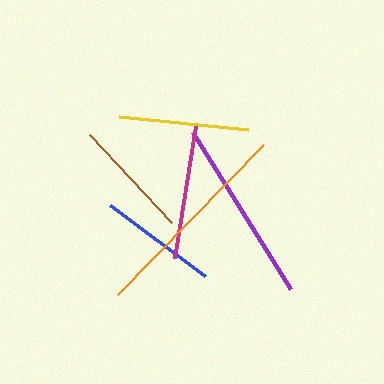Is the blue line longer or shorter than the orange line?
The orange line is longer than the blue line.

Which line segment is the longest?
The orange line is the longest at approximately 210 pixels.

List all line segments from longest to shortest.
From longest to shortest: orange, purple, magenta, yellow, brown, blue.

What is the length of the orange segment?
The orange segment is approximately 210 pixels long.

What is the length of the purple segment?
The purple segment is approximately 185 pixels long.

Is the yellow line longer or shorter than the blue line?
The yellow line is longer than the blue line.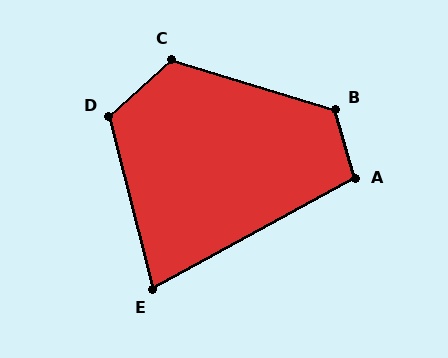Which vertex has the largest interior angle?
B, at approximately 123 degrees.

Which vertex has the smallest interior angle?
E, at approximately 75 degrees.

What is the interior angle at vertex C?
Approximately 120 degrees (obtuse).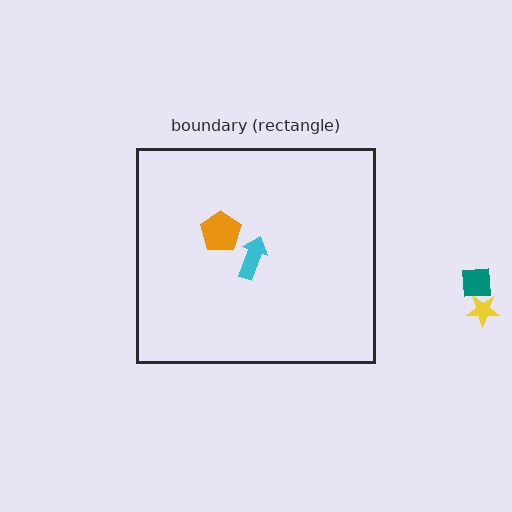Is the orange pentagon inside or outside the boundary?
Inside.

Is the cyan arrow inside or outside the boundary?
Inside.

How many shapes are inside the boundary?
2 inside, 2 outside.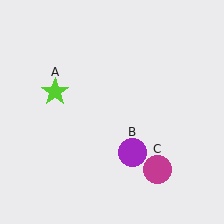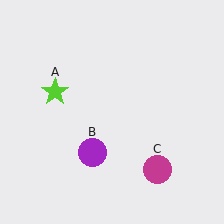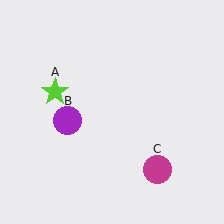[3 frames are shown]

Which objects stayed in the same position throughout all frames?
Lime star (object A) and magenta circle (object C) remained stationary.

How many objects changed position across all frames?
1 object changed position: purple circle (object B).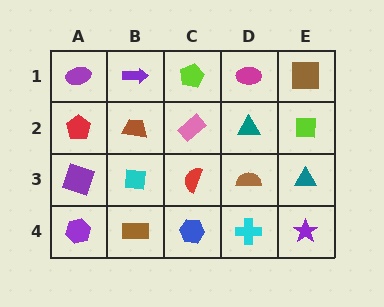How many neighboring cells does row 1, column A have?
2.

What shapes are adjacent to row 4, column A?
A purple square (row 3, column A), a brown rectangle (row 4, column B).